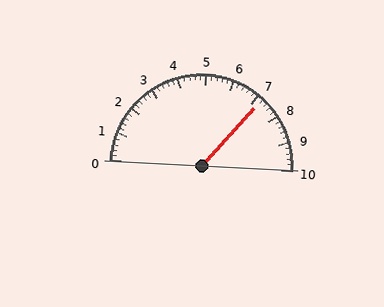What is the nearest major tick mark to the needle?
The nearest major tick mark is 7.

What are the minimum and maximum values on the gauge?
The gauge ranges from 0 to 10.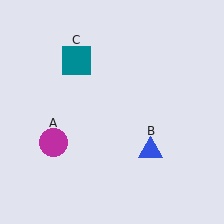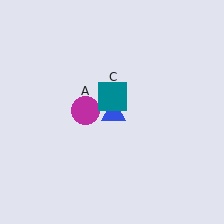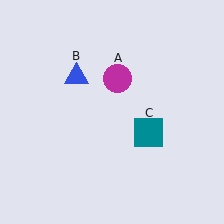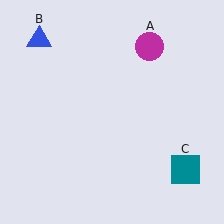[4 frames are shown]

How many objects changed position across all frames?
3 objects changed position: magenta circle (object A), blue triangle (object B), teal square (object C).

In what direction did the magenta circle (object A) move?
The magenta circle (object A) moved up and to the right.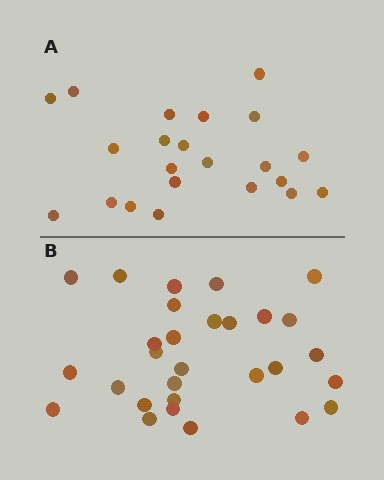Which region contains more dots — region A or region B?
Region B (the bottom region) has more dots.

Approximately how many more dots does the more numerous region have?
Region B has roughly 8 or so more dots than region A.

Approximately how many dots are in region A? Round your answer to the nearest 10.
About 20 dots. (The exact count is 22, which rounds to 20.)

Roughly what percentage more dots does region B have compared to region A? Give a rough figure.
About 30% more.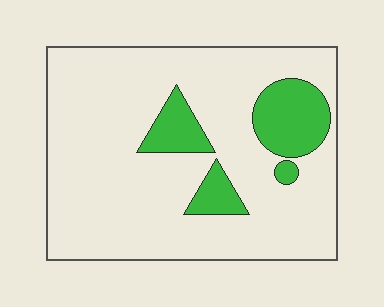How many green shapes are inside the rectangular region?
4.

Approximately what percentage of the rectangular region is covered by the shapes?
Approximately 15%.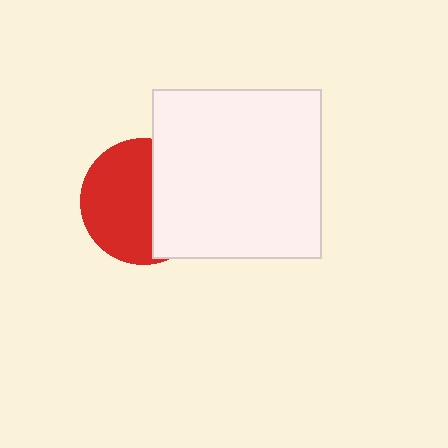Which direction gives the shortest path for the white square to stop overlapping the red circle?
Moving right gives the shortest separation.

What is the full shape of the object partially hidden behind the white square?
The partially hidden object is a red circle.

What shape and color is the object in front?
The object in front is a white square.